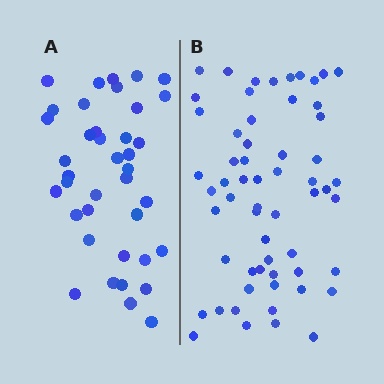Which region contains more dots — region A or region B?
Region B (the right region) has more dots.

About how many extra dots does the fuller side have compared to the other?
Region B has approximately 20 more dots than region A.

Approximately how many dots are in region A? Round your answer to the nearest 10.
About 40 dots. (The exact count is 39, which rounds to 40.)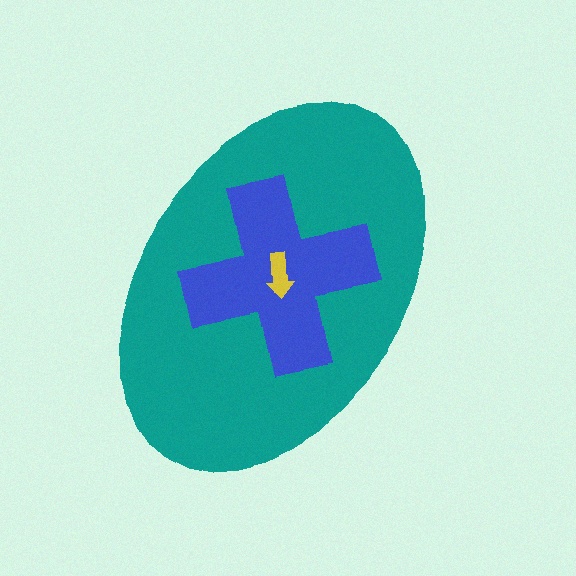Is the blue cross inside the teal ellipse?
Yes.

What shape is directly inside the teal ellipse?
The blue cross.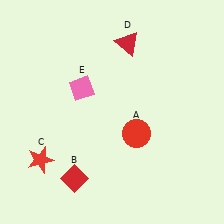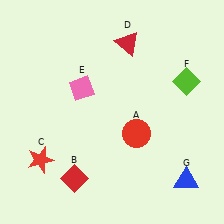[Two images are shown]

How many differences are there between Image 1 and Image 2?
There are 2 differences between the two images.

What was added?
A lime diamond (F), a blue triangle (G) were added in Image 2.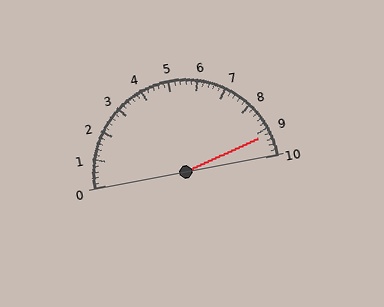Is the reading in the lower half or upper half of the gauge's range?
The reading is in the upper half of the range (0 to 10).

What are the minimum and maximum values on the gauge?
The gauge ranges from 0 to 10.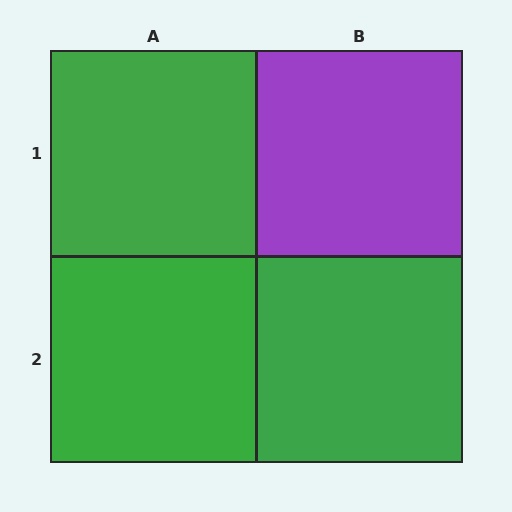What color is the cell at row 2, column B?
Green.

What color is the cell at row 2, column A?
Green.